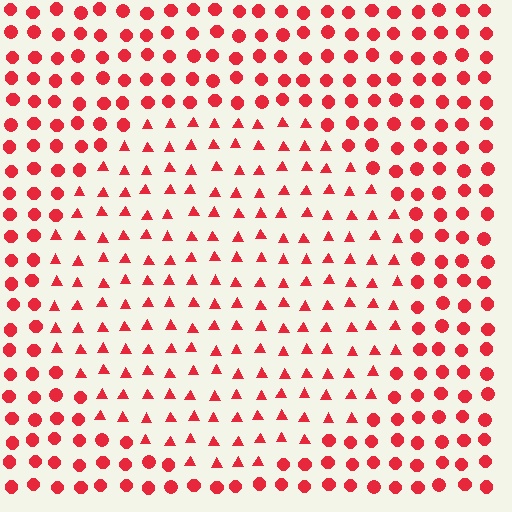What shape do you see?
I see a circle.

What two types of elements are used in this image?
The image uses triangles inside the circle region and circles outside it.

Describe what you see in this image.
The image is filled with small red elements arranged in a uniform grid. A circle-shaped region contains triangles, while the surrounding area contains circles. The boundary is defined purely by the change in element shape.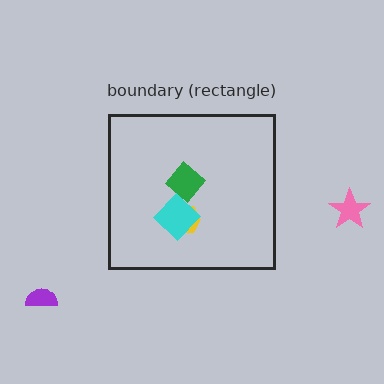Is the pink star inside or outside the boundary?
Outside.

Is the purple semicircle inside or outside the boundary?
Outside.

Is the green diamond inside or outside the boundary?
Inside.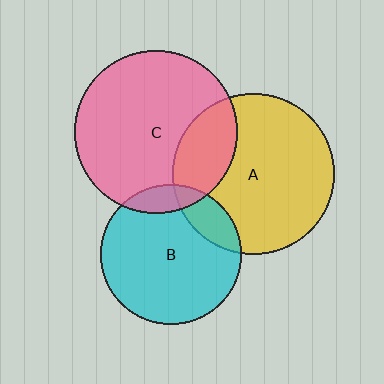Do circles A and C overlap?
Yes.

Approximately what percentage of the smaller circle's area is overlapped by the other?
Approximately 25%.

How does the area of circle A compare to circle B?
Approximately 1.3 times.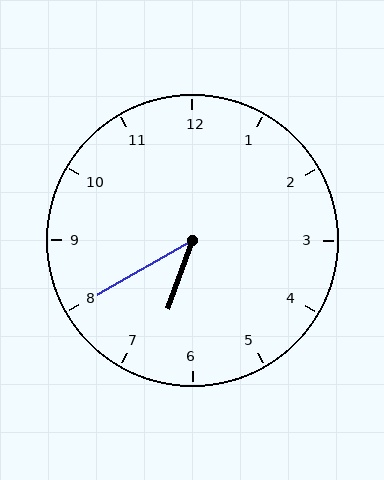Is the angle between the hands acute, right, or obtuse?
It is acute.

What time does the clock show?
6:40.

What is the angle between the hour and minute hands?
Approximately 40 degrees.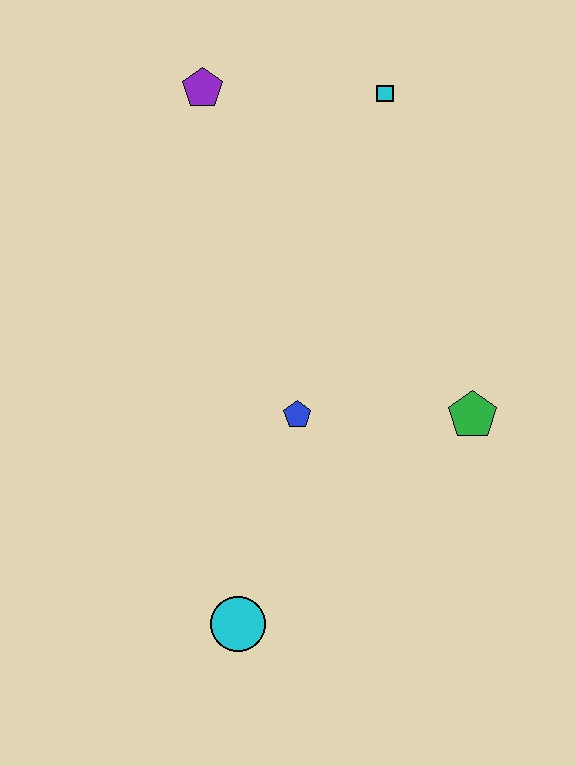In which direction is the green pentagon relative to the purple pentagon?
The green pentagon is below the purple pentagon.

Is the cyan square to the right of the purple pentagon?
Yes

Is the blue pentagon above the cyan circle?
Yes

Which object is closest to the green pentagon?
The blue pentagon is closest to the green pentagon.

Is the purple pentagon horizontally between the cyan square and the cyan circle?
No